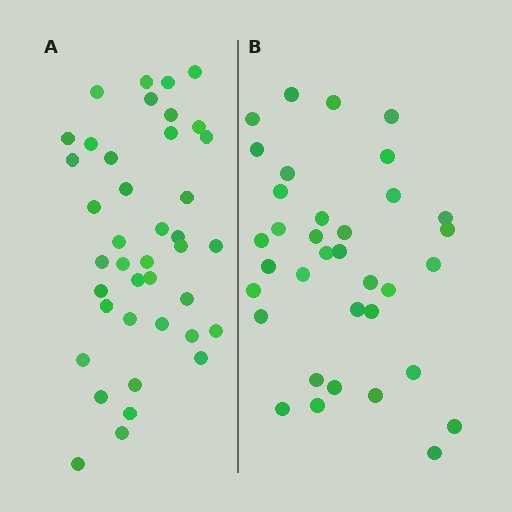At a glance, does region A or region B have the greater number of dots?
Region A (the left region) has more dots.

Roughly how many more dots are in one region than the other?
Region A has about 5 more dots than region B.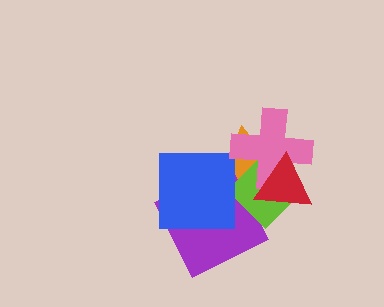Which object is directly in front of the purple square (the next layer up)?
The lime diamond is directly in front of the purple square.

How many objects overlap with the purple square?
3 objects overlap with the purple square.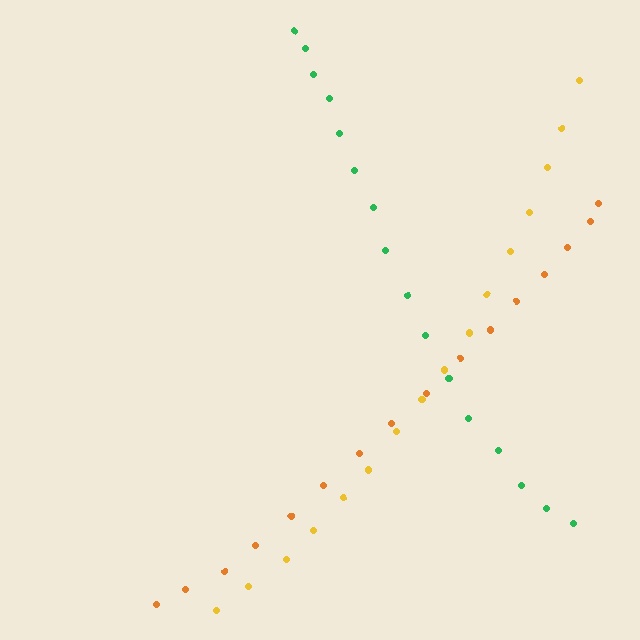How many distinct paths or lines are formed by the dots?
There are 3 distinct paths.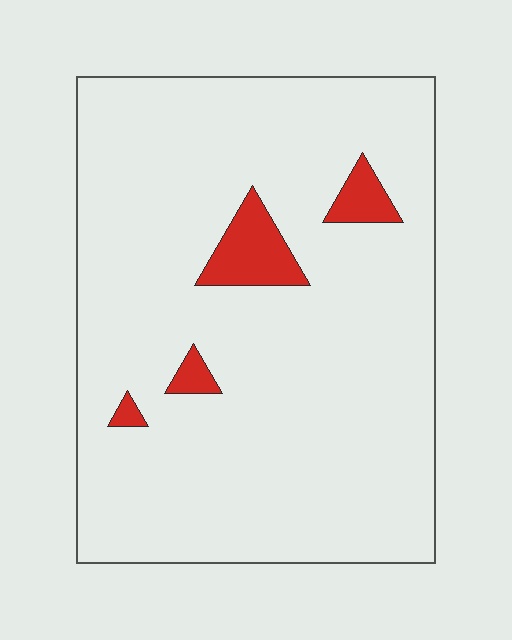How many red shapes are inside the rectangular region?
4.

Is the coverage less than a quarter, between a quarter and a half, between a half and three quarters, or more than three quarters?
Less than a quarter.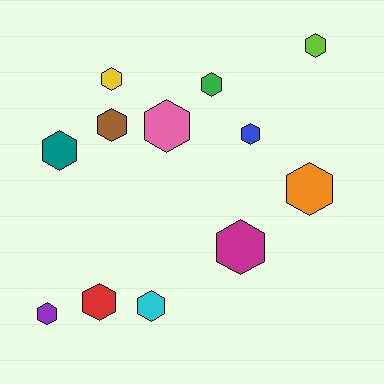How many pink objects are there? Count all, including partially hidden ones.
There is 1 pink object.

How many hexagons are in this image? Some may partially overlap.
There are 12 hexagons.